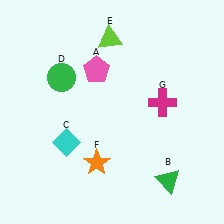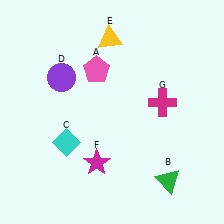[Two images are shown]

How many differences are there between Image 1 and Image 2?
There are 3 differences between the two images.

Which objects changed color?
D changed from green to purple. E changed from lime to yellow. F changed from orange to magenta.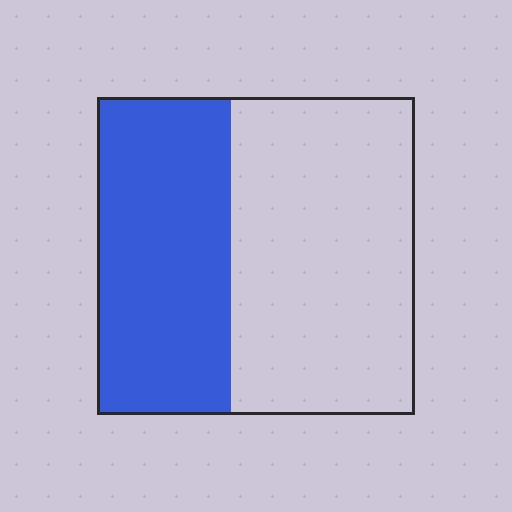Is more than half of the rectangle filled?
No.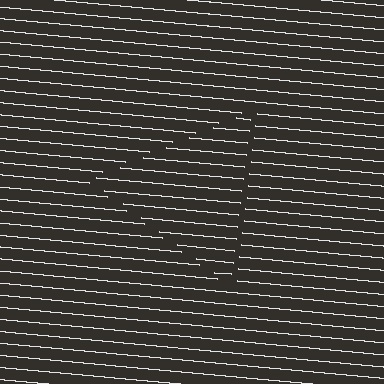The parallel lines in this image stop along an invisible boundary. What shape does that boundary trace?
An illusory triangle. The interior of the shape contains the same grating, shifted by half a period — the contour is defined by the phase discontinuity where line-ends from the inner and outer gratings abut.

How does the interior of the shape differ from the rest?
The interior of the shape contains the same grating, shifted by half a period — the contour is defined by the phase discontinuity where line-ends from the inner and outer gratings abut.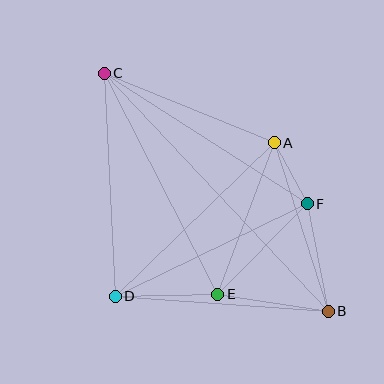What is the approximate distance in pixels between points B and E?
The distance between B and E is approximately 112 pixels.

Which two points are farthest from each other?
Points B and C are farthest from each other.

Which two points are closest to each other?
Points A and F are closest to each other.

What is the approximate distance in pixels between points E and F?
The distance between E and F is approximately 128 pixels.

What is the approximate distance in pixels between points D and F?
The distance between D and F is approximately 213 pixels.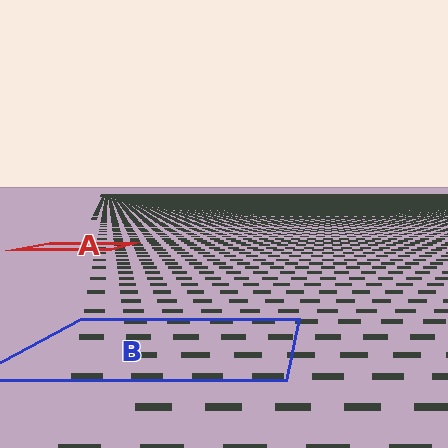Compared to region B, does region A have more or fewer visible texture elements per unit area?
Region A has more texture elements per unit area — they are packed more densely because it is farther away.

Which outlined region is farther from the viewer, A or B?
Region A is farther from the viewer — the texture elements inside it appear smaller and more densely packed.